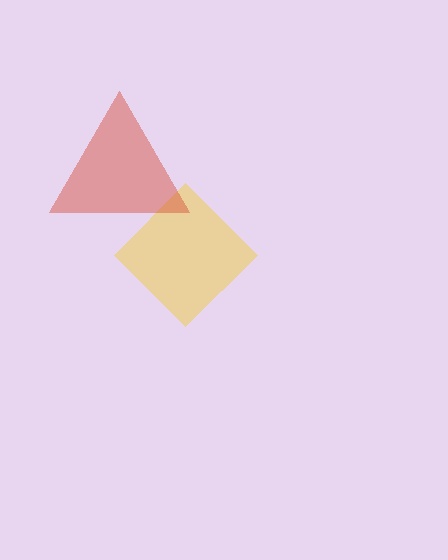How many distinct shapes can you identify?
There are 2 distinct shapes: a yellow diamond, a red triangle.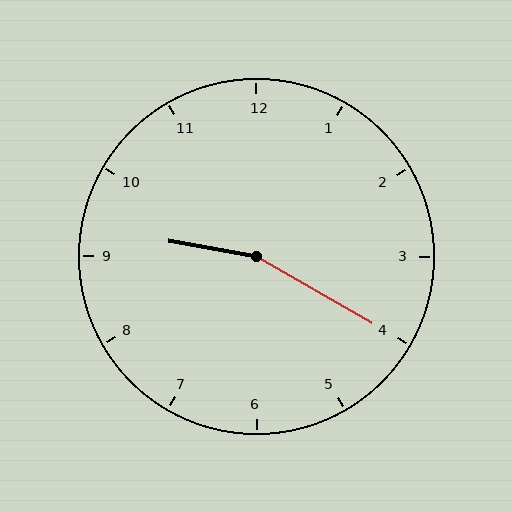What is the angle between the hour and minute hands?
Approximately 160 degrees.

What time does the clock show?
9:20.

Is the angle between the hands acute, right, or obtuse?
It is obtuse.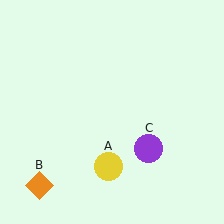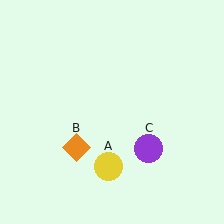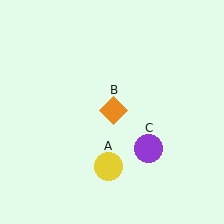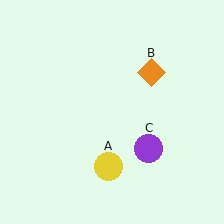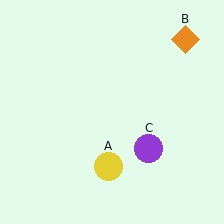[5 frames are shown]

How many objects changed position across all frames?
1 object changed position: orange diamond (object B).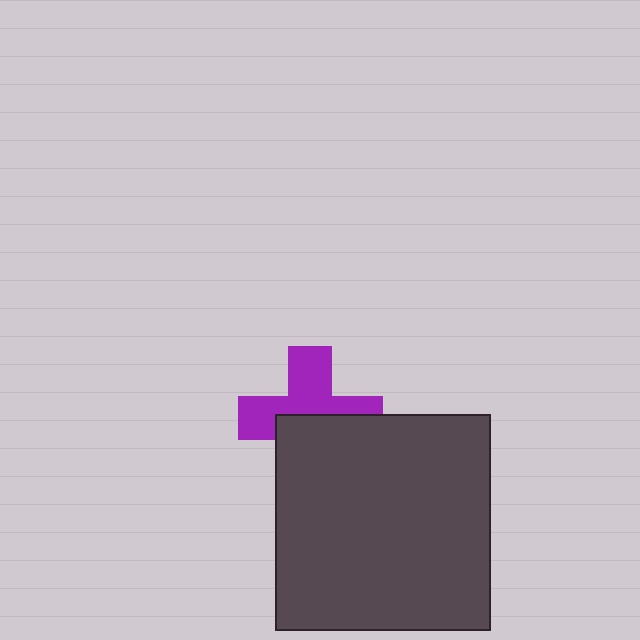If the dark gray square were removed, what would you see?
You would see the complete purple cross.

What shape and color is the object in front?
The object in front is a dark gray square.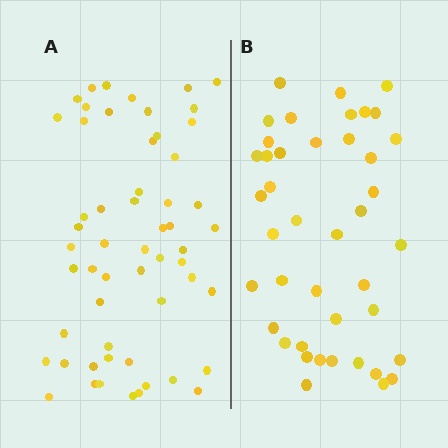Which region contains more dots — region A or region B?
Region A (the left region) has more dots.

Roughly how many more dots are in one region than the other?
Region A has approximately 15 more dots than region B.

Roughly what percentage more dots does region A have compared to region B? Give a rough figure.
About 35% more.